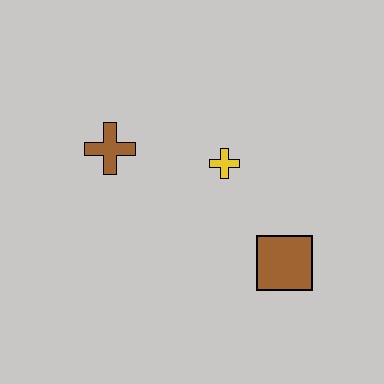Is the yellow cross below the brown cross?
Yes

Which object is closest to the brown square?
The yellow cross is closest to the brown square.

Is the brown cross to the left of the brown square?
Yes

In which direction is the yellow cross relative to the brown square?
The yellow cross is above the brown square.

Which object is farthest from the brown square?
The brown cross is farthest from the brown square.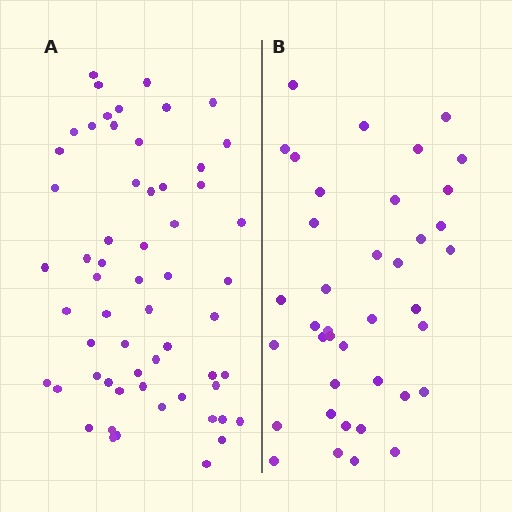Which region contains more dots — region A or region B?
Region A (the left region) has more dots.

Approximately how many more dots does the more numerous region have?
Region A has approximately 20 more dots than region B.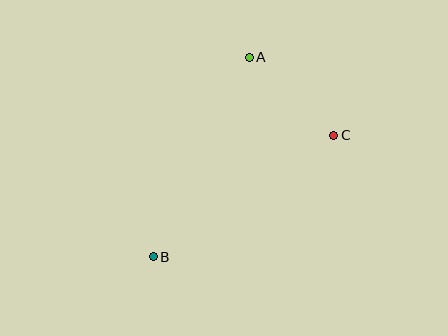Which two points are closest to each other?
Points A and C are closest to each other.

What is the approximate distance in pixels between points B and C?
The distance between B and C is approximately 218 pixels.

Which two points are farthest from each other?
Points A and B are farthest from each other.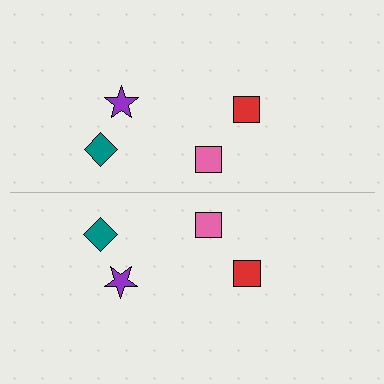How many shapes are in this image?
There are 8 shapes in this image.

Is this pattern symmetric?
Yes, this pattern has bilateral (reflection) symmetry.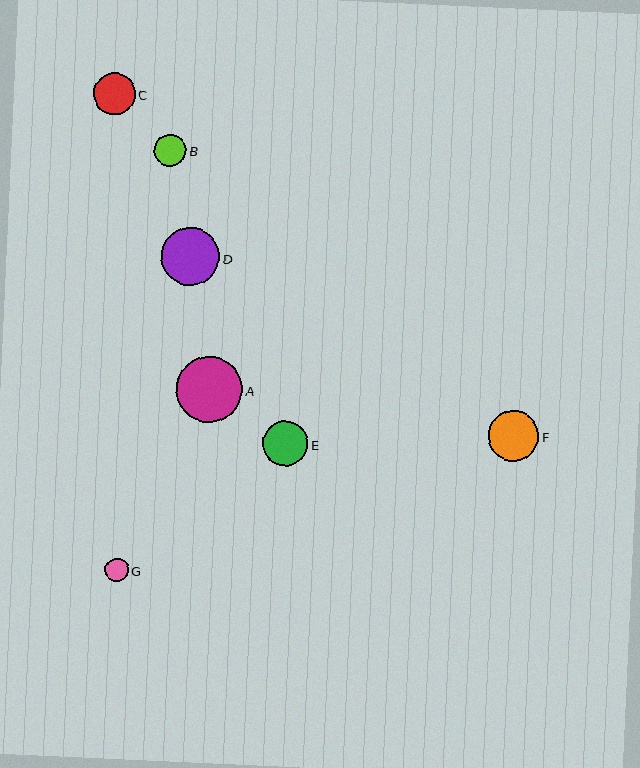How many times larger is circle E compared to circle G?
Circle E is approximately 1.9 times the size of circle G.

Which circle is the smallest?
Circle G is the smallest with a size of approximately 24 pixels.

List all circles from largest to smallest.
From largest to smallest: A, D, F, E, C, B, G.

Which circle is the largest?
Circle A is the largest with a size of approximately 66 pixels.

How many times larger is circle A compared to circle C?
Circle A is approximately 1.6 times the size of circle C.